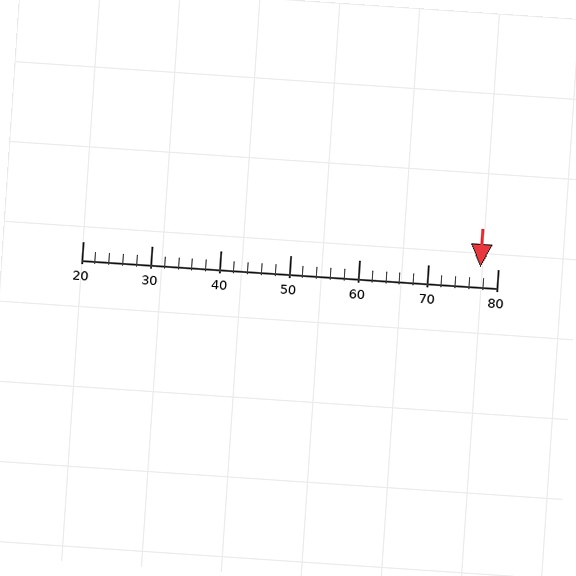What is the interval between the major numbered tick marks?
The major tick marks are spaced 10 units apart.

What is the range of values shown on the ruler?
The ruler shows values from 20 to 80.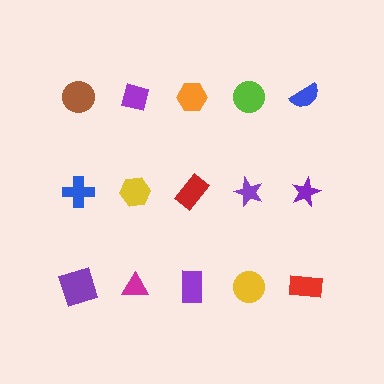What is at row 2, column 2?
A yellow hexagon.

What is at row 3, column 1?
A purple square.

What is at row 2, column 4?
A purple star.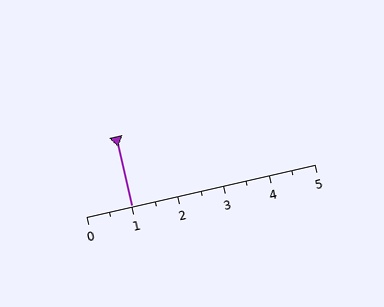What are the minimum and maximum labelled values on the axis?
The axis runs from 0 to 5.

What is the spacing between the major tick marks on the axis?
The major ticks are spaced 1 apart.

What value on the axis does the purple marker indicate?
The marker indicates approximately 1.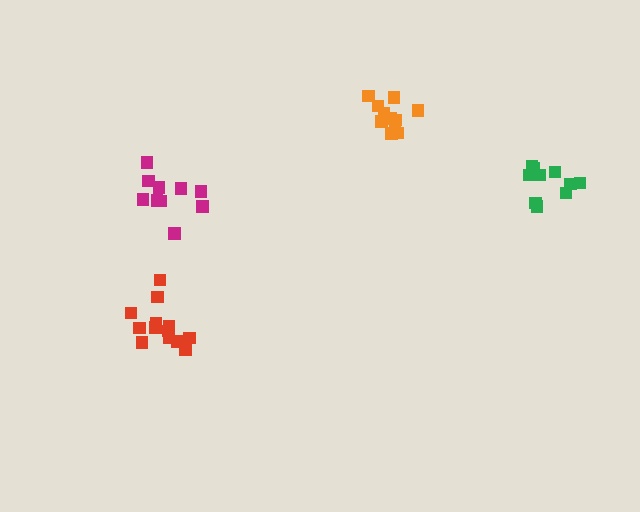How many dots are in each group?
Group 1: 11 dots, Group 2: 10 dots, Group 3: 13 dots, Group 4: 11 dots (45 total).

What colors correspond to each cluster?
The clusters are colored: orange, magenta, red, green.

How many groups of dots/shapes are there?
There are 4 groups.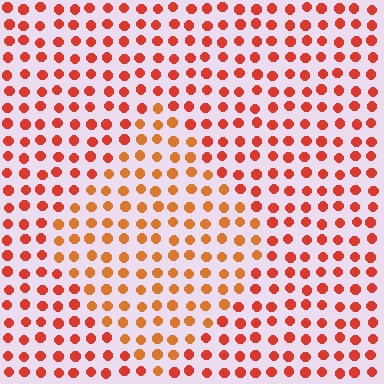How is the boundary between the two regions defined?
The boundary is defined purely by a slight shift in hue (about 22 degrees). Spacing, size, and orientation are identical on both sides.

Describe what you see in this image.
The image is filled with small red elements in a uniform arrangement. A diamond-shaped region is visible where the elements are tinted to a slightly different hue, forming a subtle color boundary.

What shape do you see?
I see a diamond.